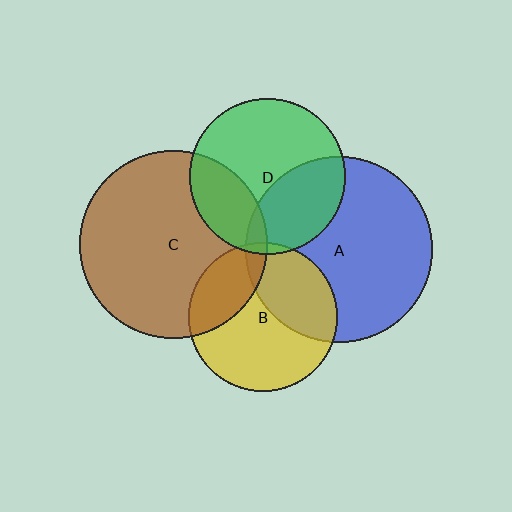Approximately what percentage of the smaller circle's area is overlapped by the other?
Approximately 35%.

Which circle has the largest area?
Circle C (brown).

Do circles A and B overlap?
Yes.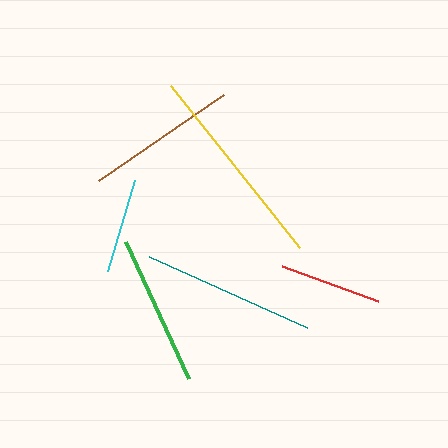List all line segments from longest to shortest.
From longest to shortest: yellow, teal, brown, green, red, cyan.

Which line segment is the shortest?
The cyan line is the shortest at approximately 95 pixels.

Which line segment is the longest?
The yellow line is the longest at approximately 207 pixels.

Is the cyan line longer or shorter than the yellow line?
The yellow line is longer than the cyan line.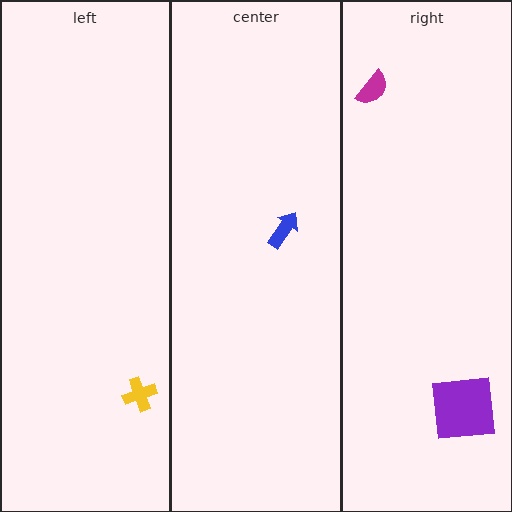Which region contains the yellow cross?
The left region.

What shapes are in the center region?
The blue arrow.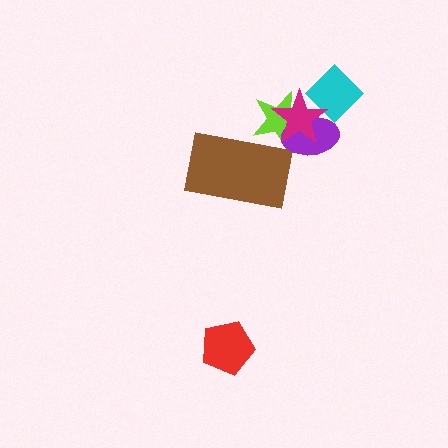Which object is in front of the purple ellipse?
The magenta star is in front of the purple ellipse.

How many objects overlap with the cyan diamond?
2 objects overlap with the cyan diamond.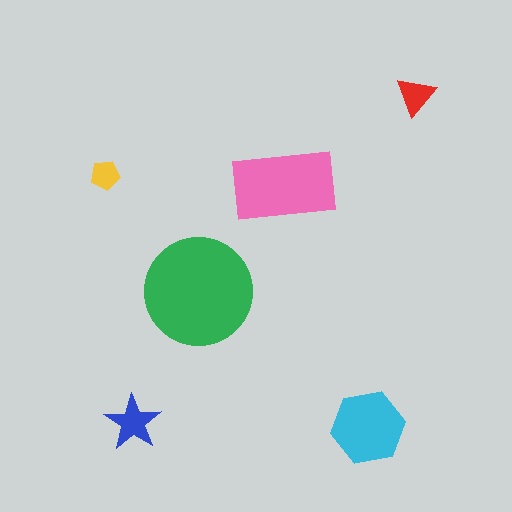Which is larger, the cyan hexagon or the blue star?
The cyan hexagon.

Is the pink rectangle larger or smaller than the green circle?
Smaller.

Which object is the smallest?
The yellow pentagon.